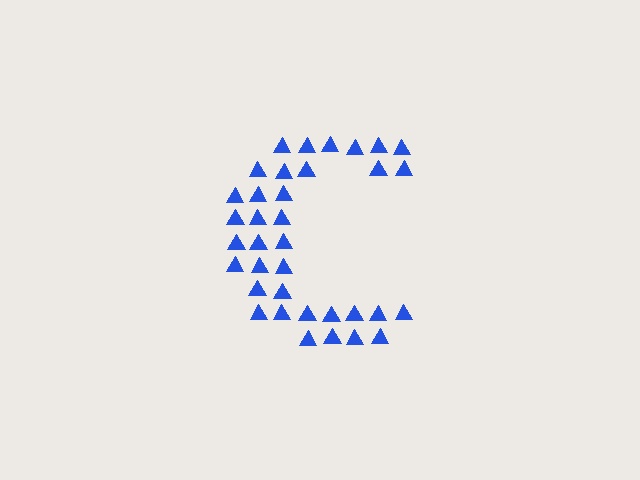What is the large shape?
The large shape is the letter C.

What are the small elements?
The small elements are triangles.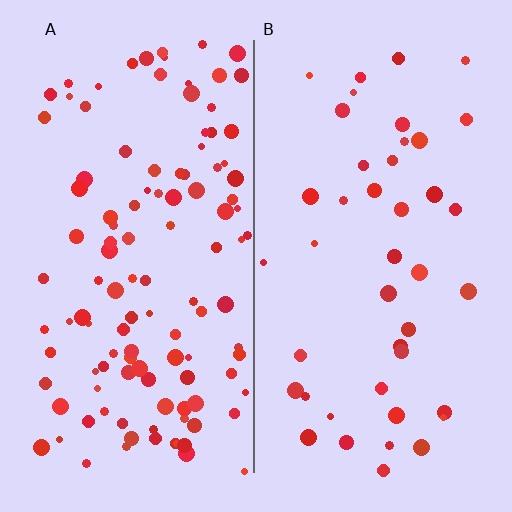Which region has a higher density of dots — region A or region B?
A (the left).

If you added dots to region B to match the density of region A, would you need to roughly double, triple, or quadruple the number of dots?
Approximately triple.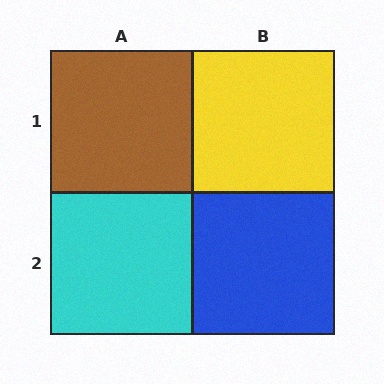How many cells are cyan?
1 cell is cyan.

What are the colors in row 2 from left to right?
Cyan, blue.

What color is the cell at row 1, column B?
Yellow.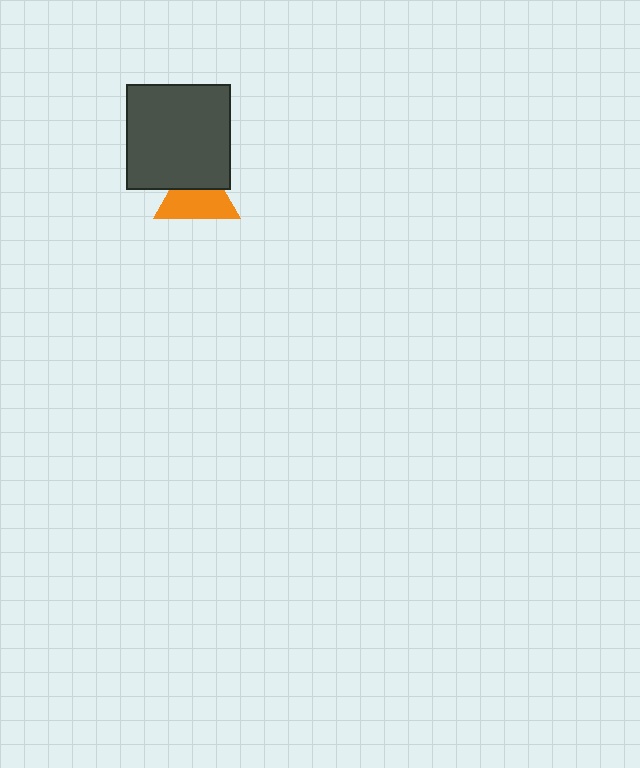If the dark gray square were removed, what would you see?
You would see the complete orange triangle.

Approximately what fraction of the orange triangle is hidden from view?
Roughly 37% of the orange triangle is hidden behind the dark gray square.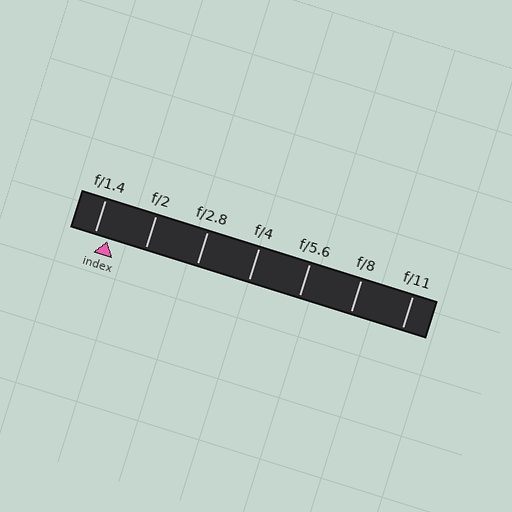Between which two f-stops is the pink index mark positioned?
The index mark is between f/1.4 and f/2.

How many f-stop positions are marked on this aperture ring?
There are 7 f-stop positions marked.